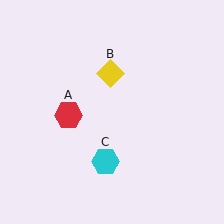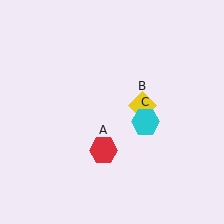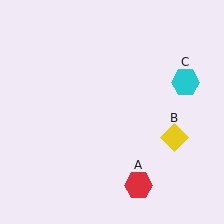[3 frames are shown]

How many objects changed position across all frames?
3 objects changed position: red hexagon (object A), yellow diamond (object B), cyan hexagon (object C).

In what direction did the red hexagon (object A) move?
The red hexagon (object A) moved down and to the right.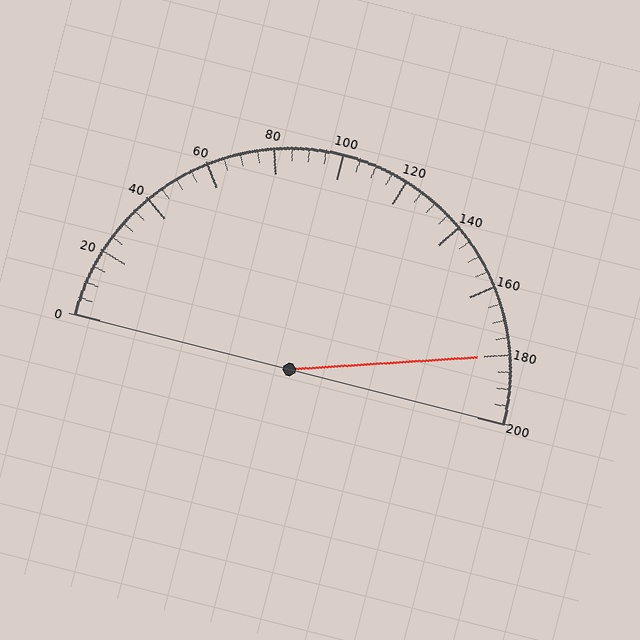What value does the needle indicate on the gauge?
The needle indicates approximately 180.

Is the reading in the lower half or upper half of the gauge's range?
The reading is in the upper half of the range (0 to 200).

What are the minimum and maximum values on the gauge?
The gauge ranges from 0 to 200.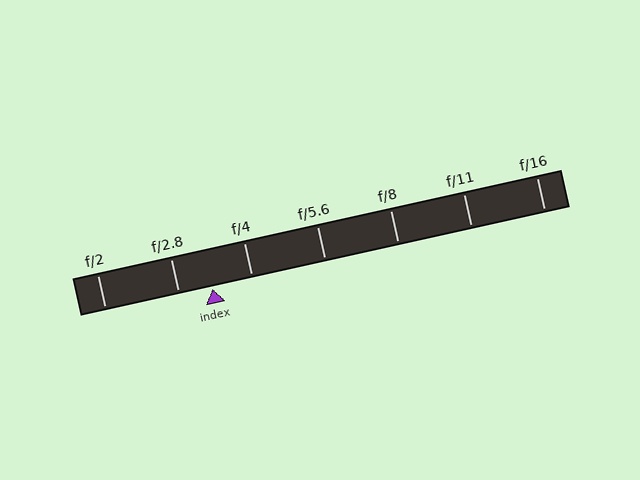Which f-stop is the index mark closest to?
The index mark is closest to f/2.8.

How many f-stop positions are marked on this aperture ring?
There are 7 f-stop positions marked.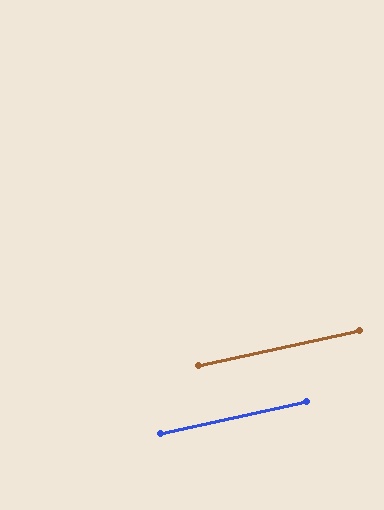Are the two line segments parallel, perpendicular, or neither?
Parallel — their directions differ by only 0.1°.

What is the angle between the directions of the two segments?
Approximately 0 degrees.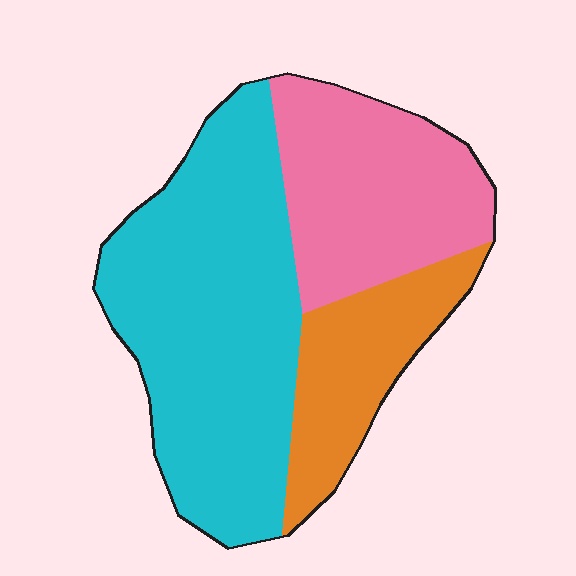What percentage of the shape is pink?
Pink covers around 30% of the shape.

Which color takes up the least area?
Orange, at roughly 20%.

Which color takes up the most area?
Cyan, at roughly 50%.